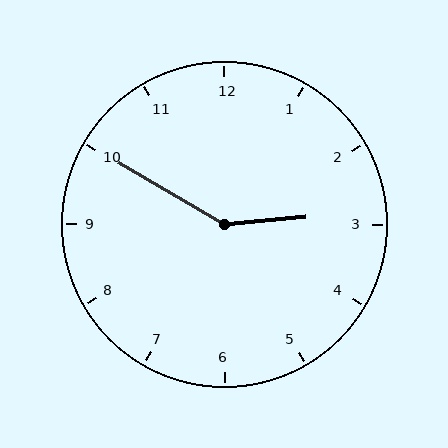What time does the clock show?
2:50.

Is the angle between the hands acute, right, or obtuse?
It is obtuse.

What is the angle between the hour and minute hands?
Approximately 145 degrees.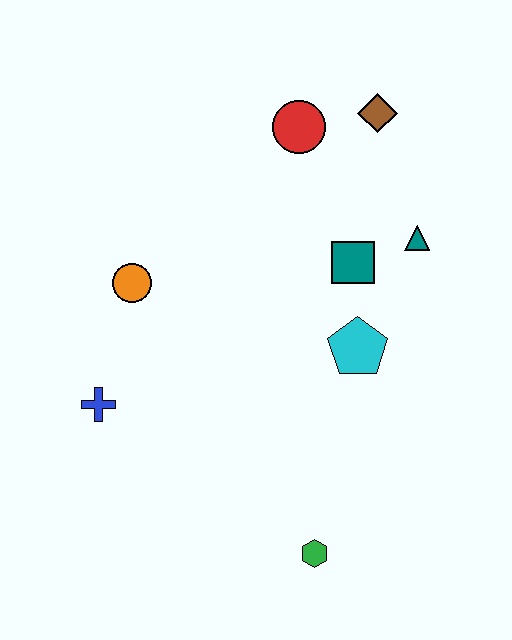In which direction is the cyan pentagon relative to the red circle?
The cyan pentagon is below the red circle.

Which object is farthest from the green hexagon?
The brown diamond is farthest from the green hexagon.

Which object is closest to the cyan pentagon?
The teal square is closest to the cyan pentagon.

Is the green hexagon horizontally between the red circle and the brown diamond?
Yes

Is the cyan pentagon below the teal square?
Yes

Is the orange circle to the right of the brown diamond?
No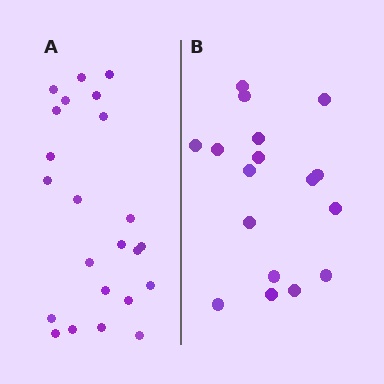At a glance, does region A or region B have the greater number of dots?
Region A (the left region) has more dots.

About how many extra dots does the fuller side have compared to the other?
Region A has about 6 more dots than region B.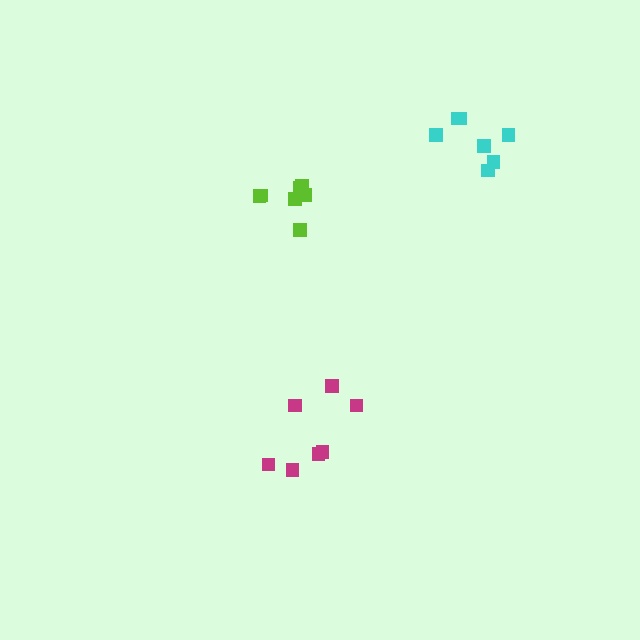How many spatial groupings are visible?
There are 3 spatial groupings.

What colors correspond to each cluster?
The clusters are colored: cyan, lime, magenta.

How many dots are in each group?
Group 1: 7 dots, Group 2: 7 dots, Group 3: 7 dots (21 total).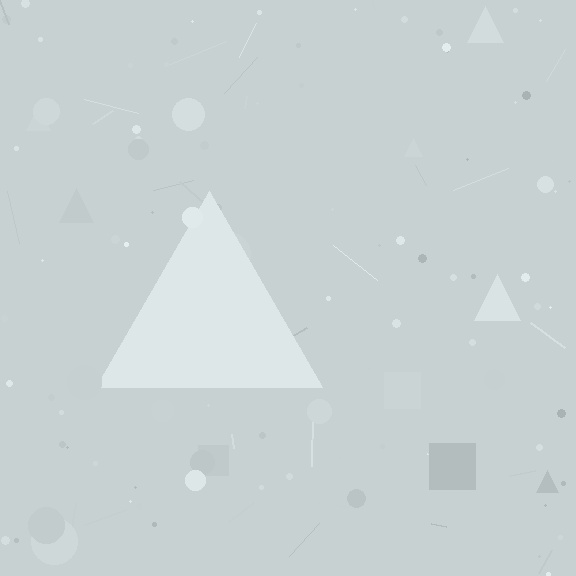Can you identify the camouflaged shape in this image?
The camouflaged shape is a triangle.